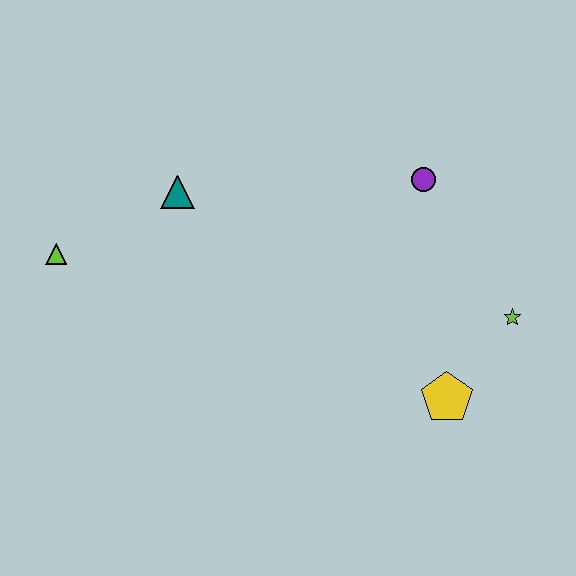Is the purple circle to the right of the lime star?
No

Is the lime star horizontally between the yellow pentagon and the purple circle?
No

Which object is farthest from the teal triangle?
The lime star is farthest from the teal triangle.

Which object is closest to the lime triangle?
The teal triangle is closest to the lime triangle.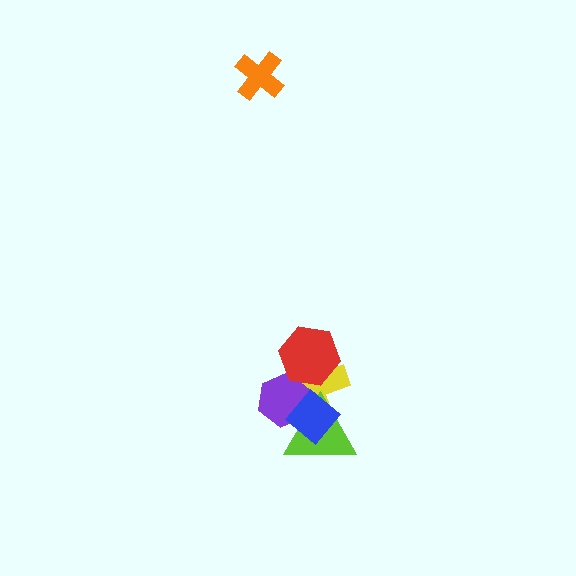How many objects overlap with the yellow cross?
4 objects overlap with the yellow cross.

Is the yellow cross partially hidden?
Yes, it is partially covered by another shape.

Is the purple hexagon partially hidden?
Yes, it is partially covered by another shape.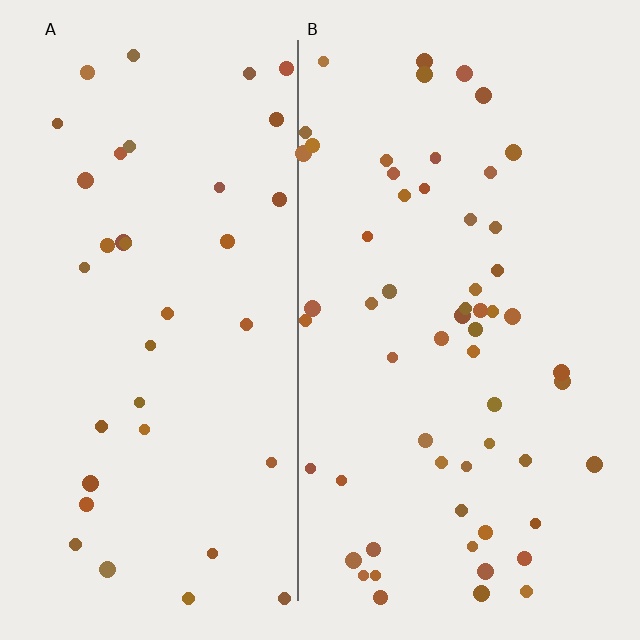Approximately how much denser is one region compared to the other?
Approximately 1.6× — region B over region A.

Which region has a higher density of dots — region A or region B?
B (the right).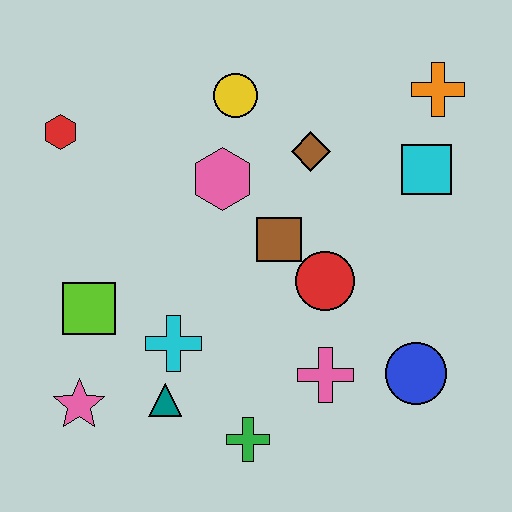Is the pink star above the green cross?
Yes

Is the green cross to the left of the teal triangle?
No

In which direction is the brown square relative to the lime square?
The brown square is to the right of the lime square.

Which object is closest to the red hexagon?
The pink hexagon is closest to the red hexagon.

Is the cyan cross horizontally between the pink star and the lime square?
No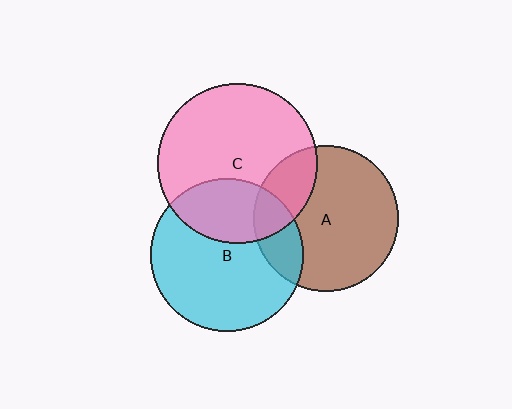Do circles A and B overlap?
Yes.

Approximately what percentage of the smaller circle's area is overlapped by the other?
Approximately 20%.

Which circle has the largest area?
Circle C (pink).